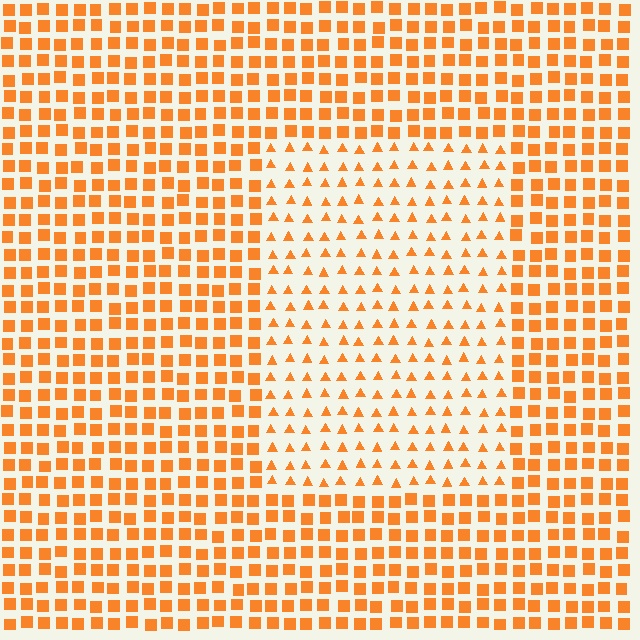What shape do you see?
I see a rectangle.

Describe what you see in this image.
The image is filled with small orange elements arranged in a uniform grid. A rectangle-shaped region contains triangles, while the surrounding area contains squares. The boundary is defined purely by the change in element shape.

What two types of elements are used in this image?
The image uses triangles inside the rectangle region and squares outside it.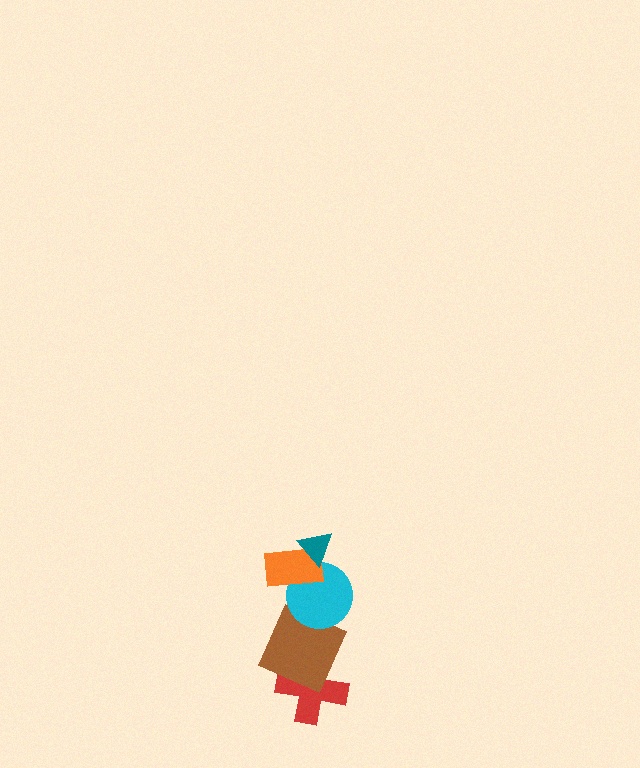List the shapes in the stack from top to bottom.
From top to bottom: the teal triangle, the orange rectangle, the cyan circle, the brown square, the red cross.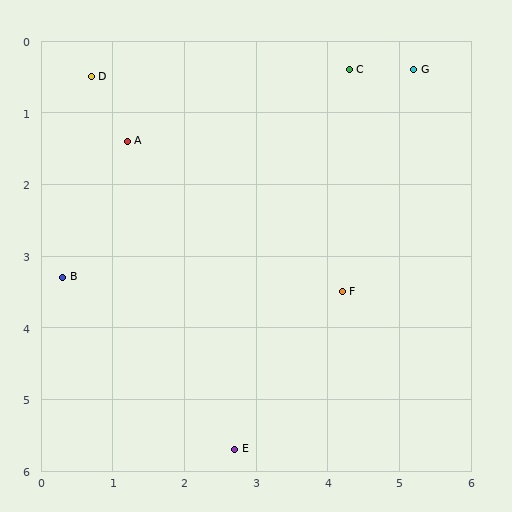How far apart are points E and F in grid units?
Points E and F are about 2.7 grid units apart.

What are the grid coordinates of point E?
Point E is at approximately (2.7, 5.7).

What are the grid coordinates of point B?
Point B is at approximately (0.3, 3.3).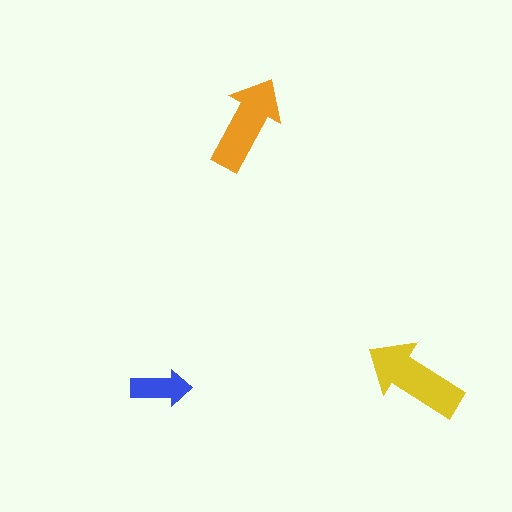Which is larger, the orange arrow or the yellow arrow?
The yellow one.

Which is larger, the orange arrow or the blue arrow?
The orange one.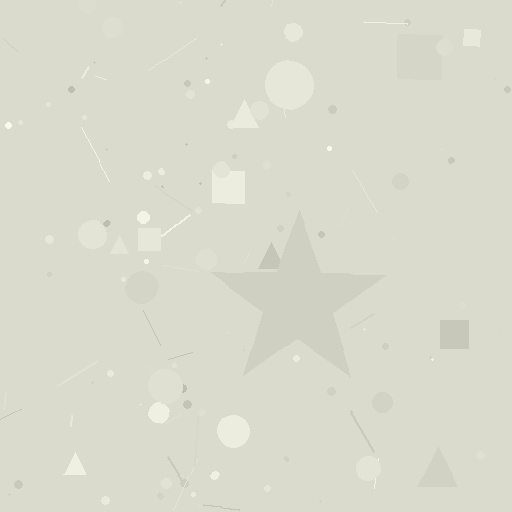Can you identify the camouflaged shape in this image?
The camouflaged shape is a star.